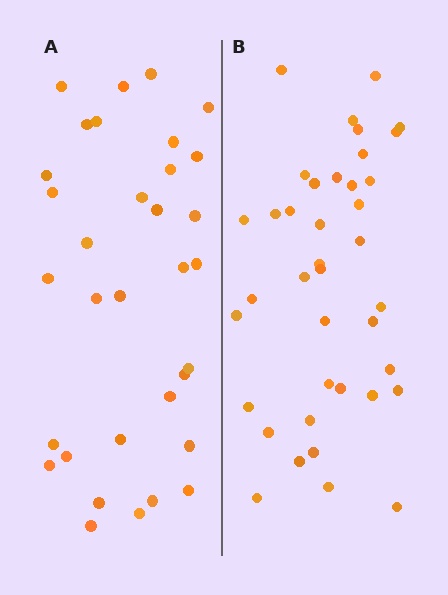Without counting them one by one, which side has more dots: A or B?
Region B (the right region) has more dots.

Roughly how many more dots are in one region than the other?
Region B has about 6 more dots than region A.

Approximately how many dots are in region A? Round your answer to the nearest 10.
About 30 dots. (The exact count is 33, which rounds to 30.)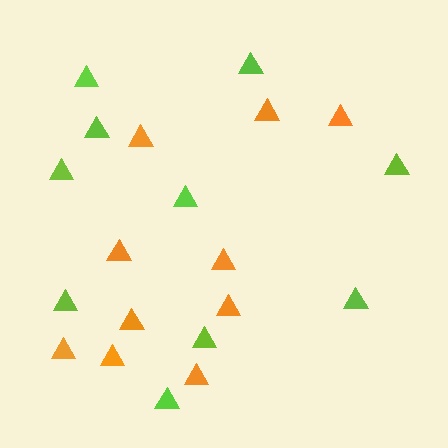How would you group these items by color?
There are 2 groups: one group of lime triangles (10) and one group of orange triangles (10).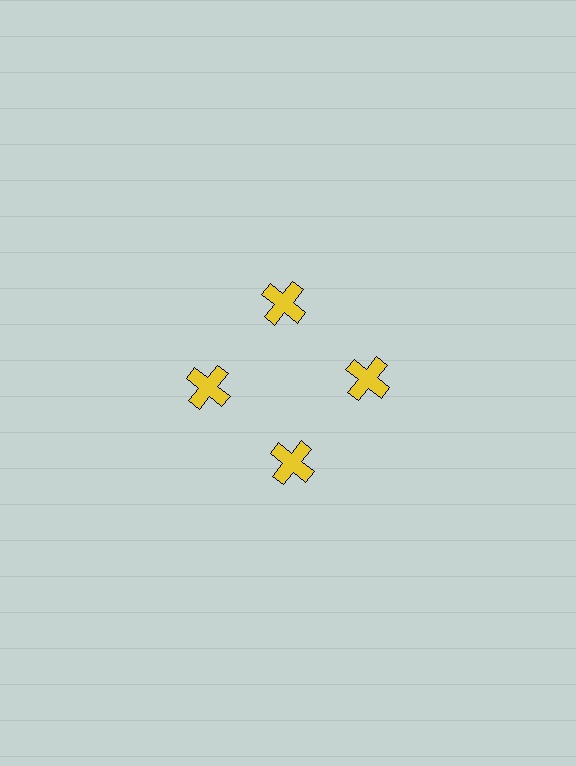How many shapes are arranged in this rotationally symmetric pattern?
There are 4 shapes, arranged in 4 groups of 1.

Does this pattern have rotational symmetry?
Yes, this pattern has 4-fold rotational symmetry. It looks the same after rotating 90 degrees around the center.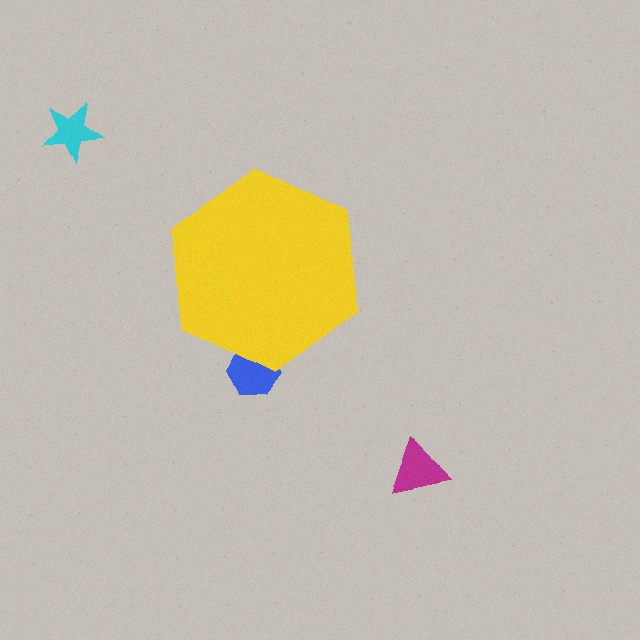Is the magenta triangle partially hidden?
No, the magenta triangle is fully visible.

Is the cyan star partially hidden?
No, the cyan star is fully visible.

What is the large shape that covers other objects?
A yellow hexagon.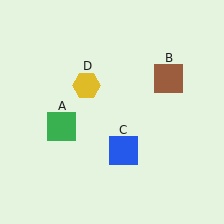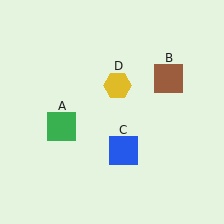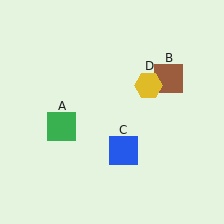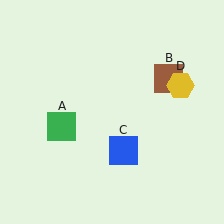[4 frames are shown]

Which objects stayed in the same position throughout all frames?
Green square (object A) and brown square (object B) and blue square (object C) remained stationary.